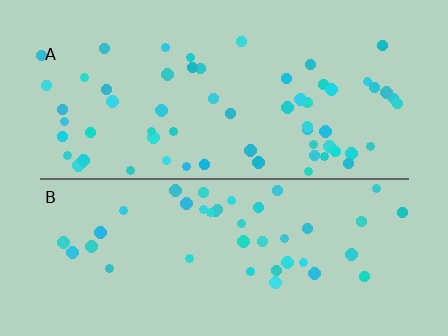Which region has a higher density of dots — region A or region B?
A (the top).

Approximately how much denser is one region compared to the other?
Approximately 1.5× — region A over region B.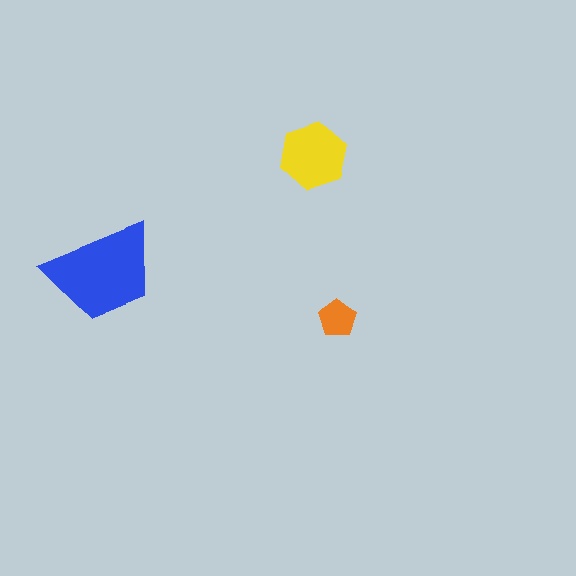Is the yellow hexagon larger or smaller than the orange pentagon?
Larger.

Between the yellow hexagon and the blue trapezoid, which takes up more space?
The blue trapezoid.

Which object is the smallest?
The orange pentagon.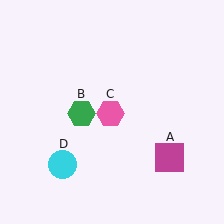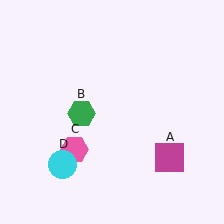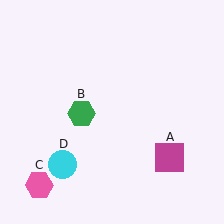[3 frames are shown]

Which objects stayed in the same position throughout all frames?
Magenta square (object A) and green hexagon (object B) and cyan circle (object D) remained stationary.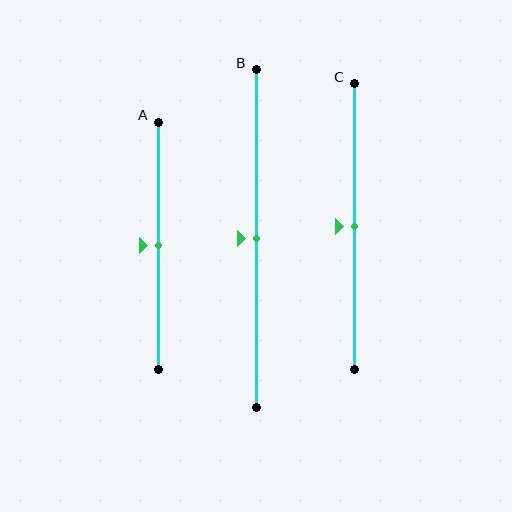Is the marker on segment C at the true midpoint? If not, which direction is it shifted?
Yes, the marker on segment C is at the true midpoint.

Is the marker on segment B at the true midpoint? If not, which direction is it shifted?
Yes, the marker on segment B is at the true midpoint.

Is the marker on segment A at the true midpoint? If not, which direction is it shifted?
Yes, the marker on segment A is at the true midpoint.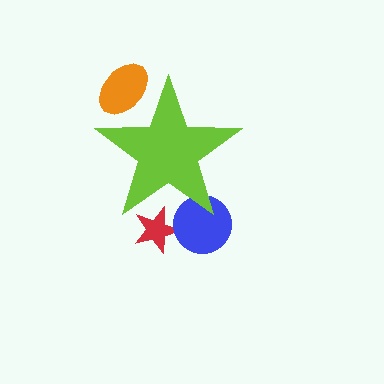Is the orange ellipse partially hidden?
Yes, the orange ellipse is partially hidden behind the lime star.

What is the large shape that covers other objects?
A lime star.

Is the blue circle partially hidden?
Yes, the blue circle is partially hidden behind the lime star.